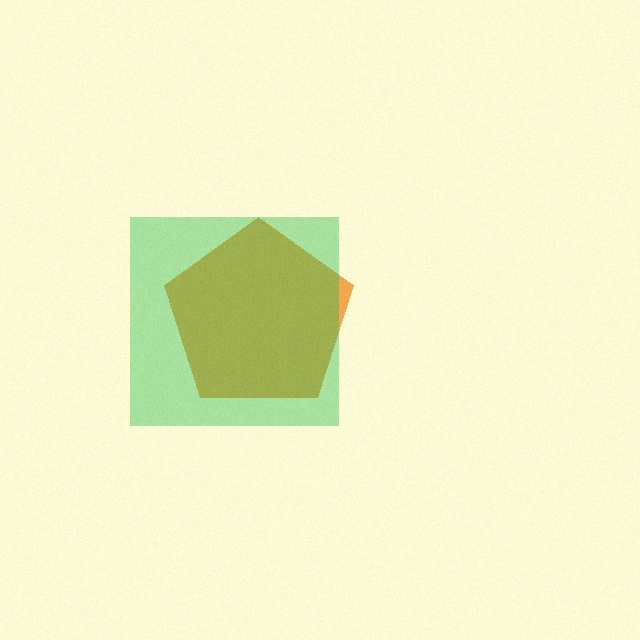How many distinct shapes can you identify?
There are 2 distinct shapes: an orange pentagon, a green square.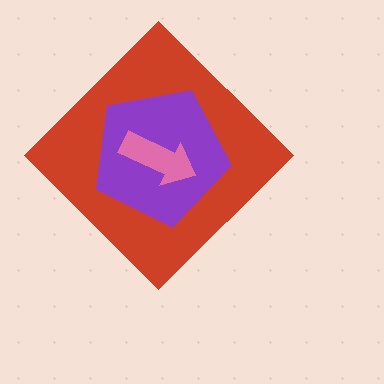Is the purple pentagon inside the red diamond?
Yes.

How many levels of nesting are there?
3.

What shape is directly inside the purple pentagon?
The pink arrow.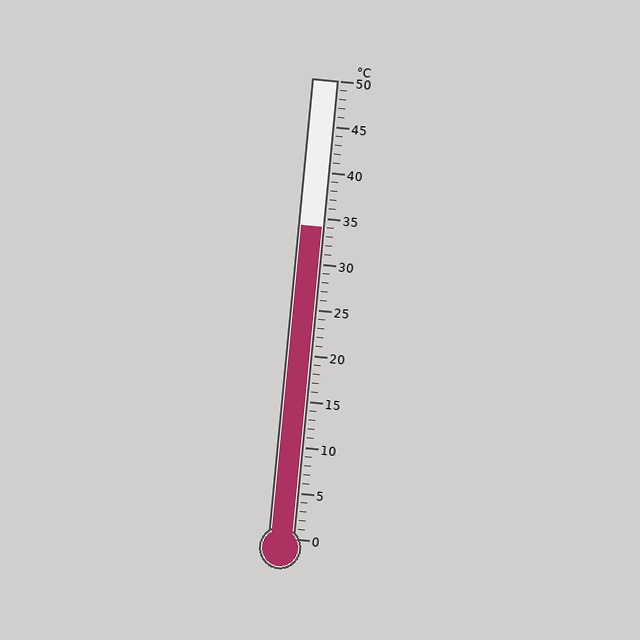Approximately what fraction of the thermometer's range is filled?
The thermometer is filled to approximately 70% of its range.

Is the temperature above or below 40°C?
The temperature is below 40°C.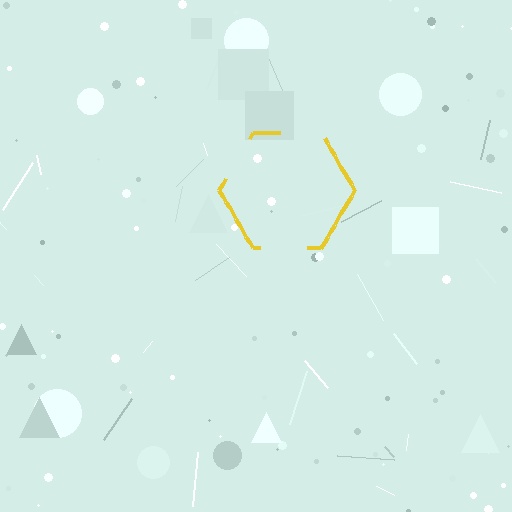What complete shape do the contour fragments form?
The contour fragments form a hexagon.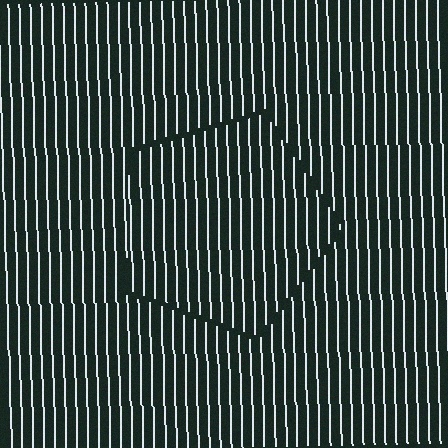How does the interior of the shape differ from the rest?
The interior of the shape contains the same grating, shifted by half a period — the contour is defined by the phase discontinuity where line-ends from the inner and outer gratings abut.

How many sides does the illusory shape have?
5 sides — the line-ends trace a pentagon.